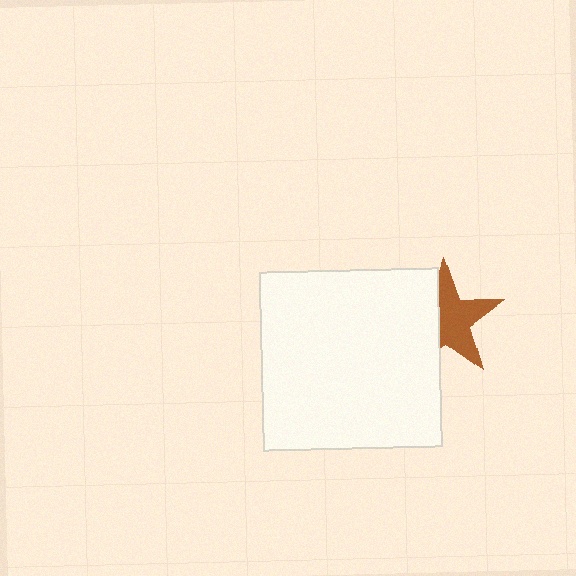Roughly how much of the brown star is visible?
About half of it is visible (roughly 59%).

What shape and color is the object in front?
The object in front is a white square.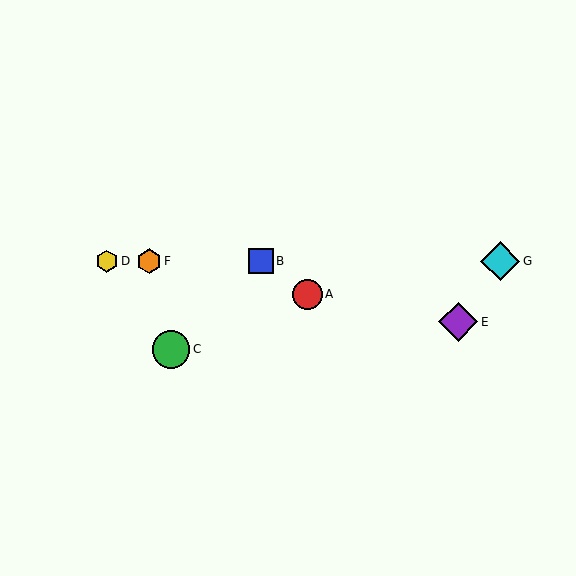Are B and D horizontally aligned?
Yes, both are at y≈261.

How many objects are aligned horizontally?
4 objects (B, D, F, G) are aligned horizontally.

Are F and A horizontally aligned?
No, F is at y≈261 and A is at y≈294.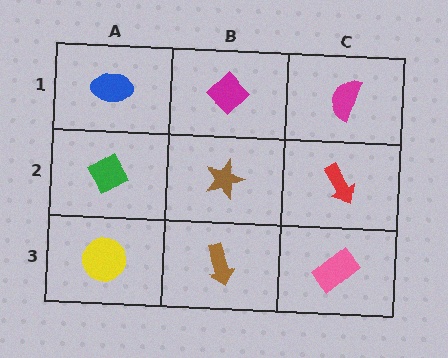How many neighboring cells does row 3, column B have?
3.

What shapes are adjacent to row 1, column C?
A red arrow (row 2, column C), a magenta diamond (row 1, column B).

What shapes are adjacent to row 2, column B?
A magenta diamond (row 1, column B), a brown arrow (row 3, column B), a green diamond (row 2, column A), a red arrow (row 2, column C).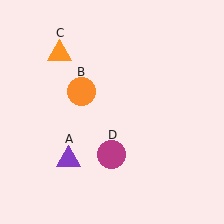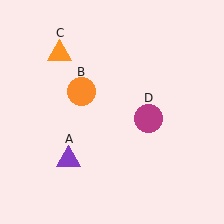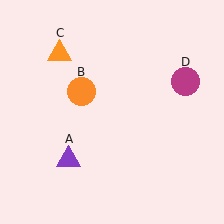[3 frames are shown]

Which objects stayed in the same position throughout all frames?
Purple triangle (object A) and orange circle (object B) and orange triangle (object C) remained stationary.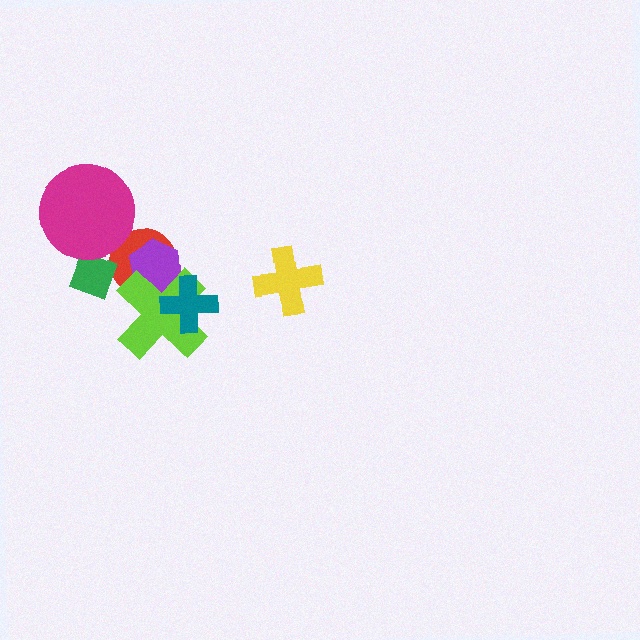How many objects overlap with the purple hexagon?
3 objects overlap with the purple hexagon.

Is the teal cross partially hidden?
No, no other shape covers it.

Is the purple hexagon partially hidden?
Yes, it is partially covered by another shape.